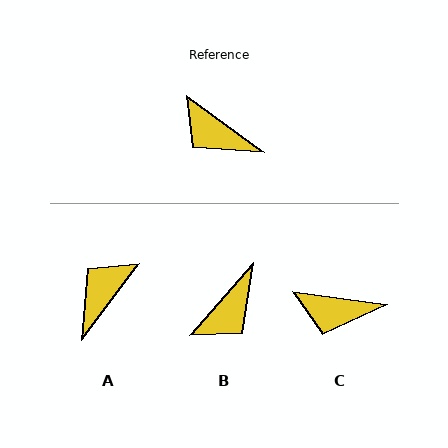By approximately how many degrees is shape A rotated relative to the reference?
Approximately 91 degrees clockwise.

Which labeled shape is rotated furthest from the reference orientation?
A, about 91 degrees away.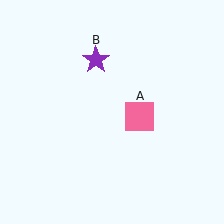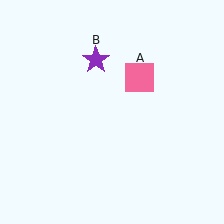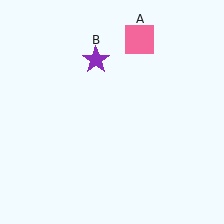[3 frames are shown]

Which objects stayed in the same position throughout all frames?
Purple star (object B) remained stationary.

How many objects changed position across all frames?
1 object changed position: pink square (object A).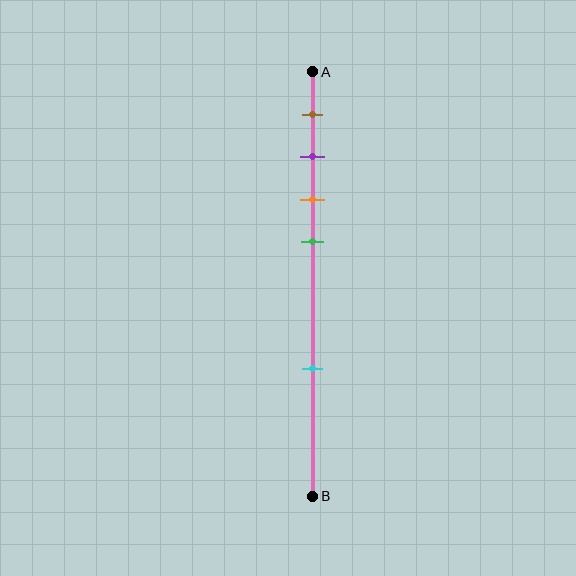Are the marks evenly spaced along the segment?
No, the marks are not evenly spaced.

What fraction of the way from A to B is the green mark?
The green mark is approximately 40% (0.4) of the way from A to B.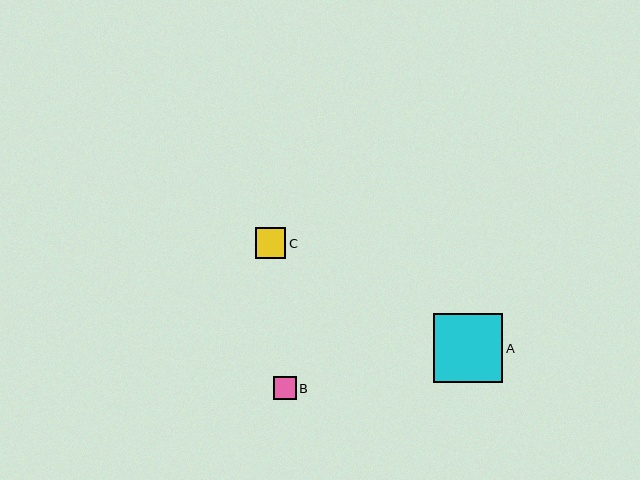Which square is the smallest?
Square B is the smallest with a size of approximately 23 pixels.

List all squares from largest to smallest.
From largest to smallest: A, C, B.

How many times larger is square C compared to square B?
Square C is approximately 1.3 times the size of square B.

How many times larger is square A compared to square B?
Square A is approximately 3.0 times the size of square B.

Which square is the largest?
Square A is the largest with a size of approximately 69 pixels.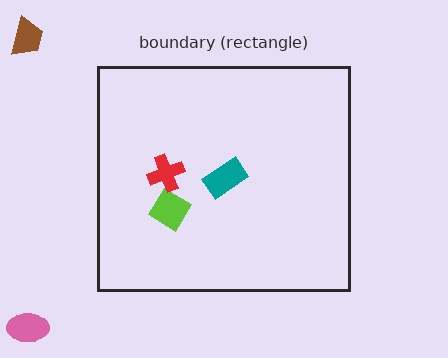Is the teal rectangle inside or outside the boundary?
Inside.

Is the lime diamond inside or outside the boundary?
Inside.